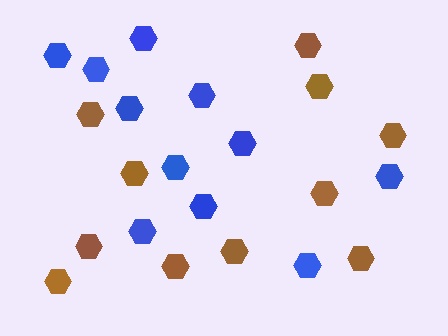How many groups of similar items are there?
There are 2 groups: one group of brown hexagons (11) and one group of blue hexagons (11).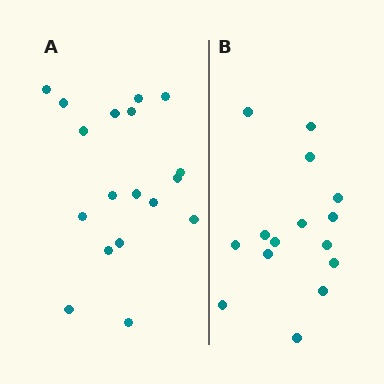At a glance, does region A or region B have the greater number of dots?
Region A (the left region) has more dots.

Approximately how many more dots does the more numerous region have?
Region A has just a few more — roughly 2 or 3 more dots than region B.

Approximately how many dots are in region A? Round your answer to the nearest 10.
About 20 dots. (The exact count is 18, which rounds to 20.)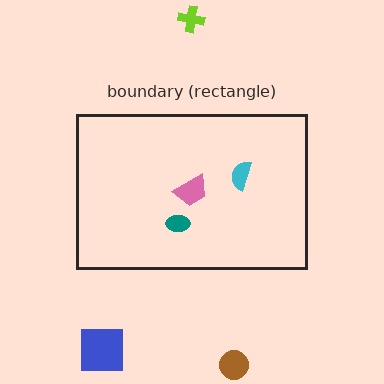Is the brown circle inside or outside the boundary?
Outside.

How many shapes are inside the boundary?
3 inside, 3 outside.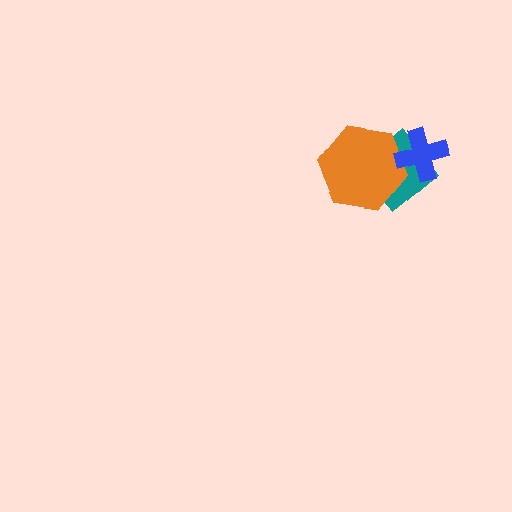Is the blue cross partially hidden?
No, no other shape covers it.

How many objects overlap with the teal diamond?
2 objects overlap with the teal diamond.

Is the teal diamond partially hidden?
Yes, it is partially covered by another shape.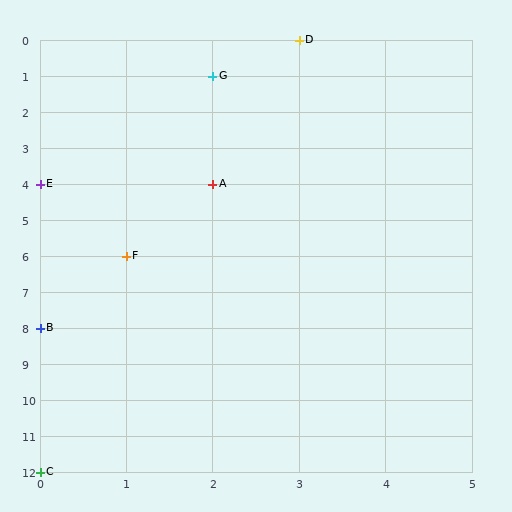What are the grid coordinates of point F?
Point F is at grid coordinates (1, 6).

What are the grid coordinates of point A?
Point A is at grid coordinates (2, 4).